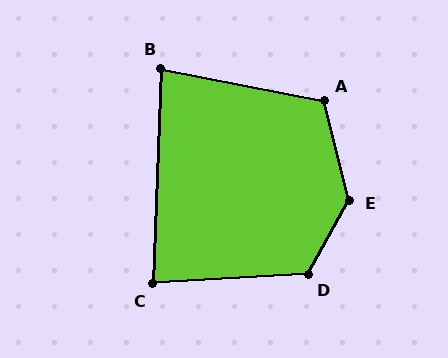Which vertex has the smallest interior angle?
B, at approximately 81 degrees.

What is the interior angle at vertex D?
Approximately 123 degrees (obtuse).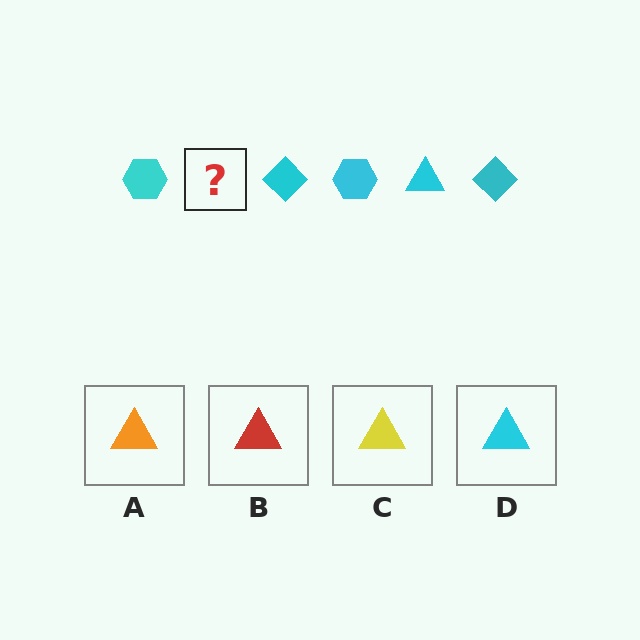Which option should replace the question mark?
Option D.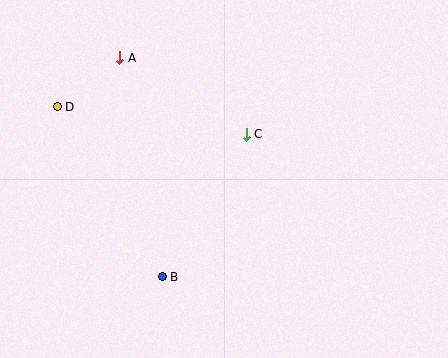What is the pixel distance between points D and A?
The distance between D and A is 80 pixels.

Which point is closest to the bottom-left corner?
Point B is closest to the bottom-left corner.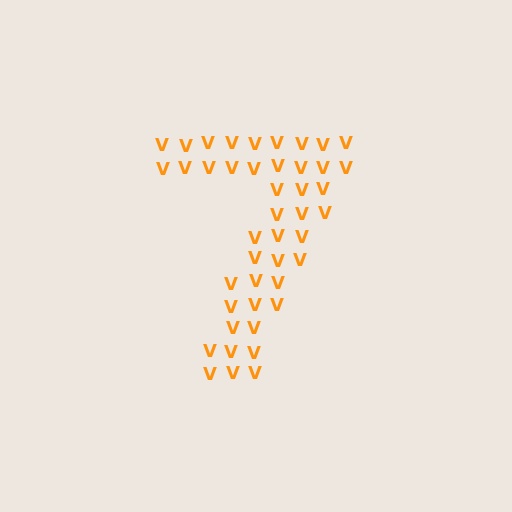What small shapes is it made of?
It is made of small letter V's.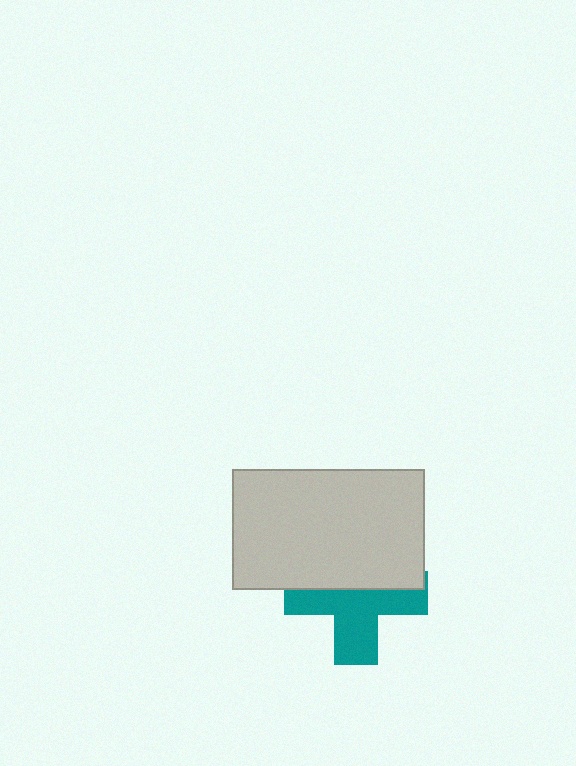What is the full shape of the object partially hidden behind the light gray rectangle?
The partially hidden object is a teal cross.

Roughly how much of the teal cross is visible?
About half of it is visible (roughly 56%).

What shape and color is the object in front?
The object in front is a light gray rectangle.